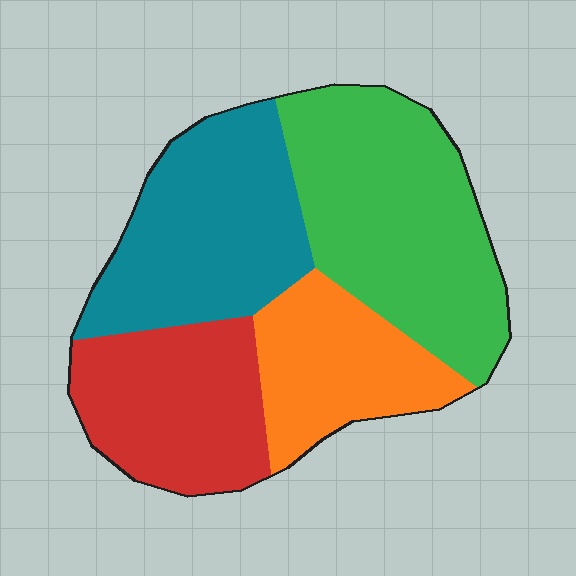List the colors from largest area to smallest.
From largest to smallest: green, teal, red, orange.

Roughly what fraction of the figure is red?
Red covers around 20% of the figure.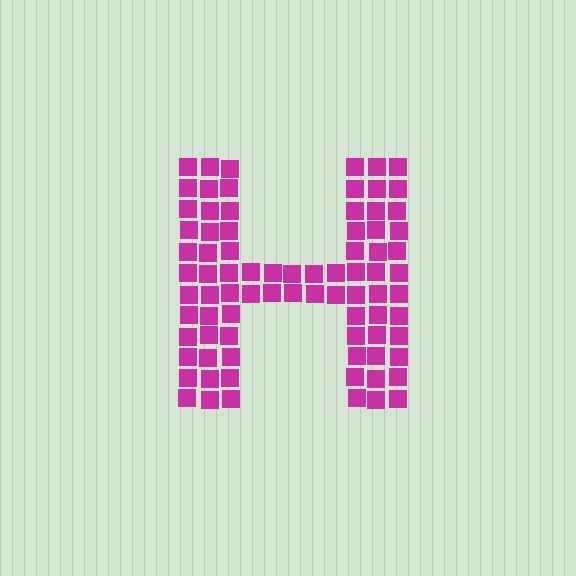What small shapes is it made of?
It is made of small squares.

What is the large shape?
The large shape is the letter H.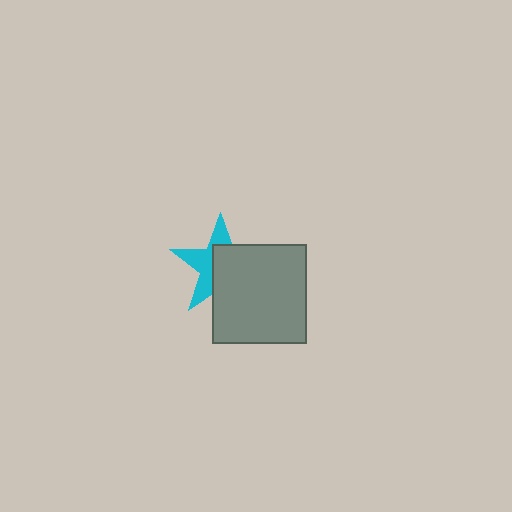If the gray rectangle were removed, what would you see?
You would see the complete cyan star.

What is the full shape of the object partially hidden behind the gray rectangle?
The partially hidden object is a cyan star.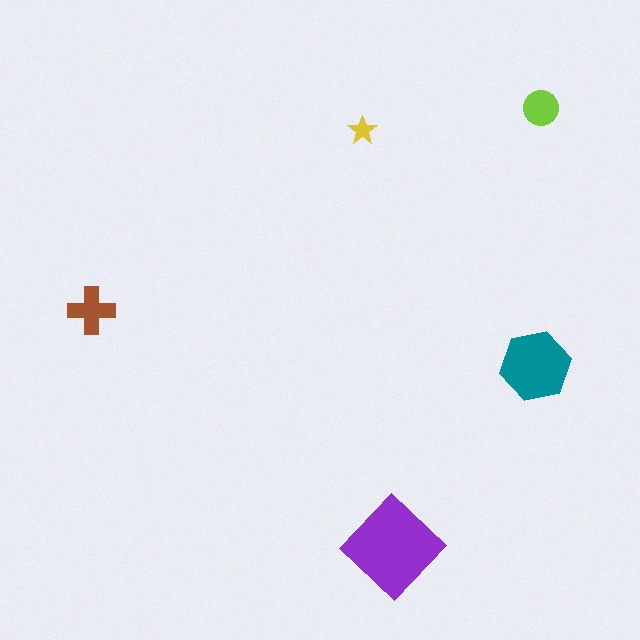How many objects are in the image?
There are 5 objects in the image.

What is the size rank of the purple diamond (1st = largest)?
1st.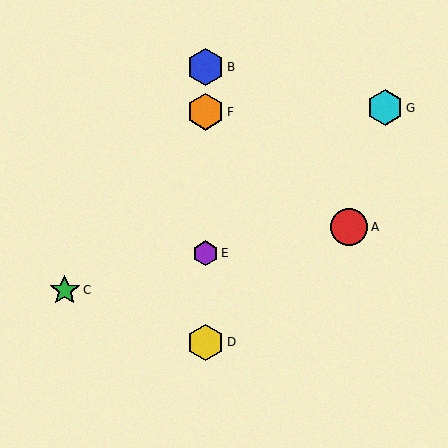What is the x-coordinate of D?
Object D is at x≈206.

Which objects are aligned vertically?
Objects B, D, E, F are aligned vertically.